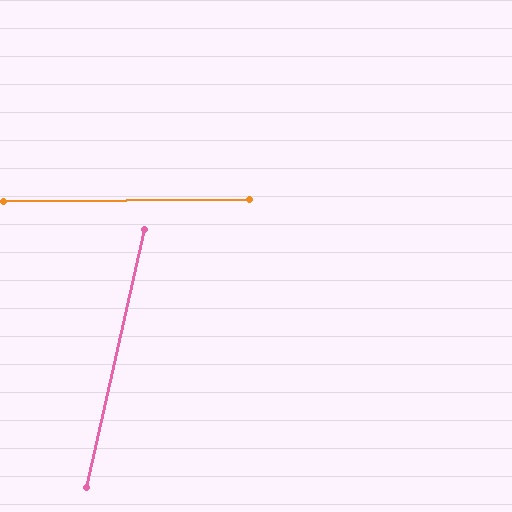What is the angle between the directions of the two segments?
Approximately 77 degrees.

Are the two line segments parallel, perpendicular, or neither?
Neither parallel nor perpendicular — they differ by about 77°.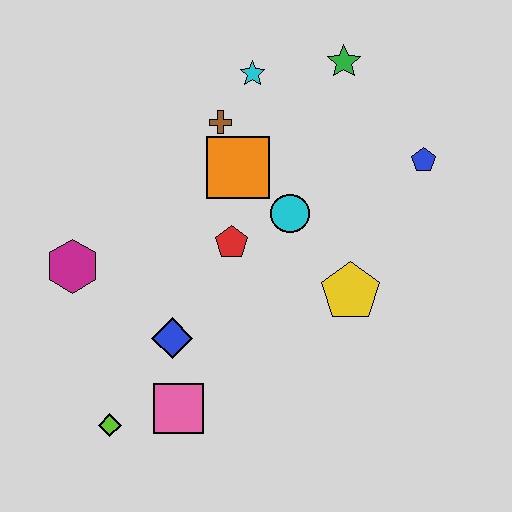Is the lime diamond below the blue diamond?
Yes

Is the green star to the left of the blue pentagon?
Yes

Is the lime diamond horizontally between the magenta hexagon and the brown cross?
Yes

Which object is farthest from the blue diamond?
The green star is farthest from the blue diamond.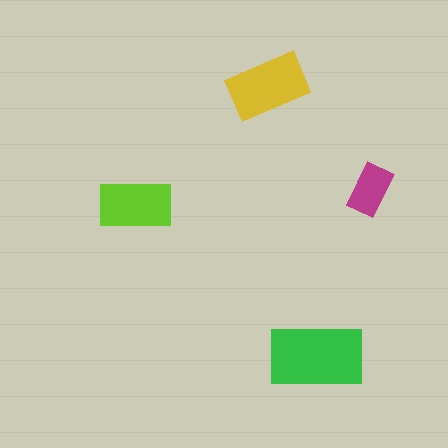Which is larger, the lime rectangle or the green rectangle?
The green one.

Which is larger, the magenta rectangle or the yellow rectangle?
The yellow one.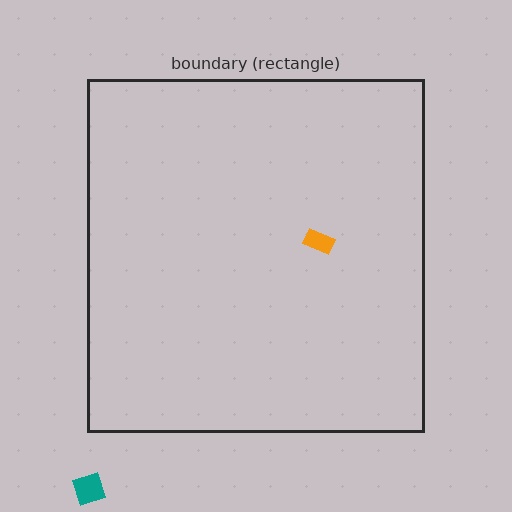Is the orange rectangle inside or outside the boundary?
Inside.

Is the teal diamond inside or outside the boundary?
Outside.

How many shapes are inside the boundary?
1 inside, 1 outside.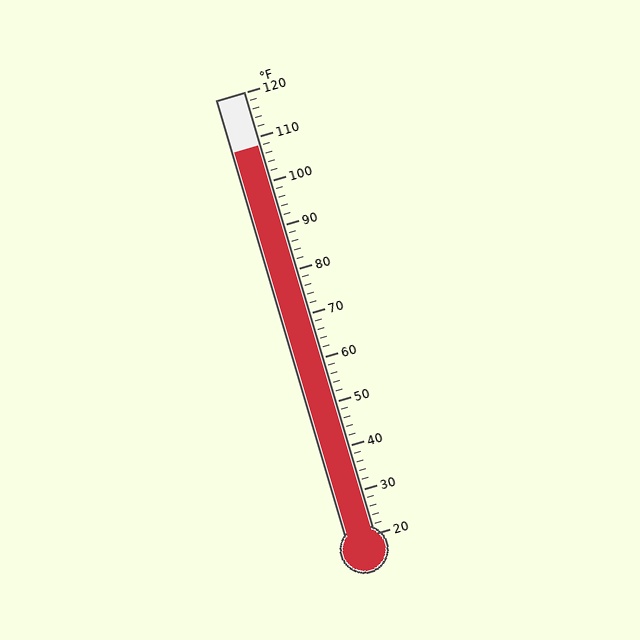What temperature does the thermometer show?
The thermometer shows approximately 108°F.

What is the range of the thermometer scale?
The thermometer scale ranges from 20°F to 120°F.